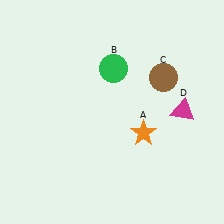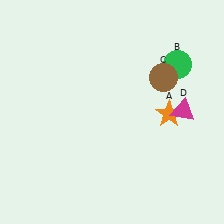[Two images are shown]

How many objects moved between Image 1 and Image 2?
2 objects moved between the two images.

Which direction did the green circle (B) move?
The green circle (B) moved right.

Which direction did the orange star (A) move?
The orange star (A) moved right.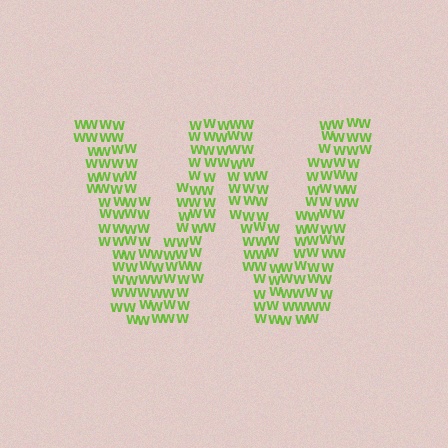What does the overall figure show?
The overall figure shows the letter W.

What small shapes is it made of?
It is made of small letter W's.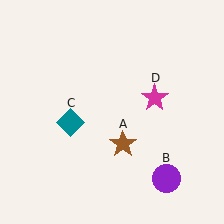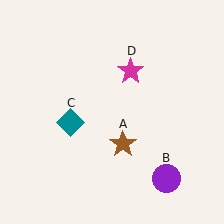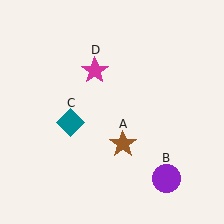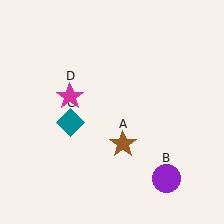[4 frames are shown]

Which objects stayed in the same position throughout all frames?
Brown star (object A) and purple circle (object B) and teal diamond (object C) remained stationary.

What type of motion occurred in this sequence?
The magenta star (object D) rotated counterclockwise around the center of the scene.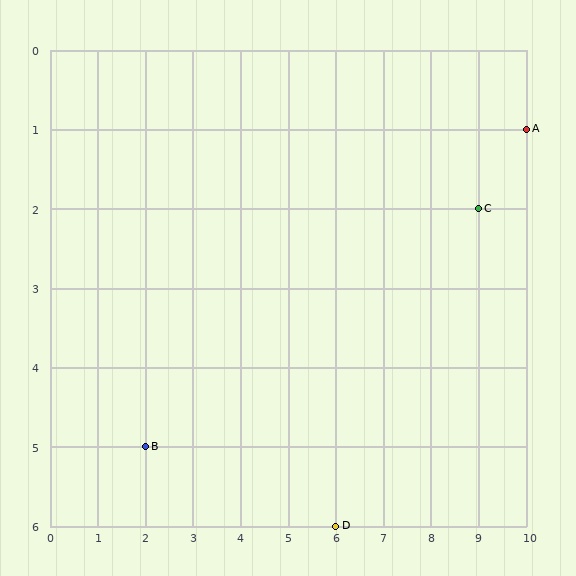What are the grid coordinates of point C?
Point C is at grid coordinates (9, 2).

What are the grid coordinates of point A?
Point A is at grid coordinates (10, 1).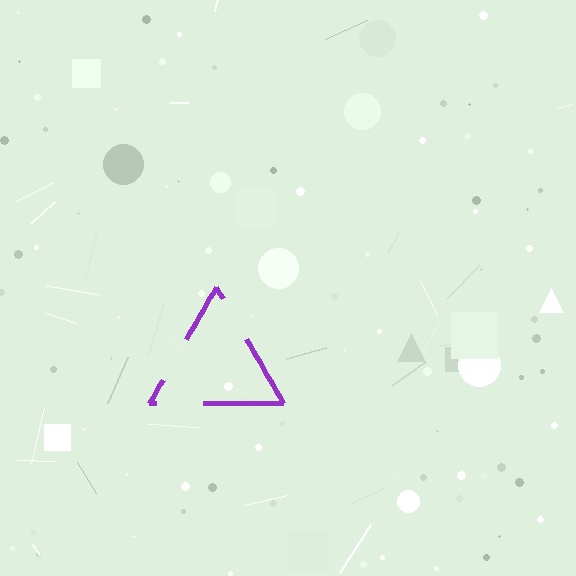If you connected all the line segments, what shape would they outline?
They would outline a triangle.